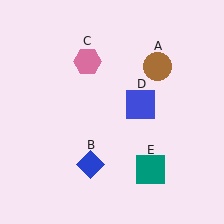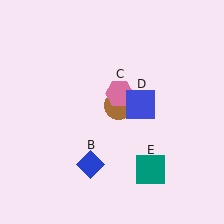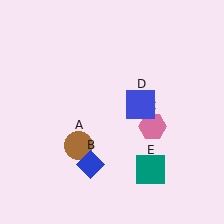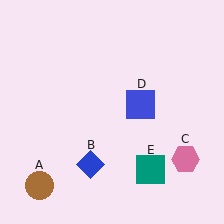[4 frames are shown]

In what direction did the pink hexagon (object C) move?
The pink hexagon (object C) moved down and to the right.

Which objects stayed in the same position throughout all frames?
Blue diamond (object B) and blue square (object D) and teal square (object E) remained stationary.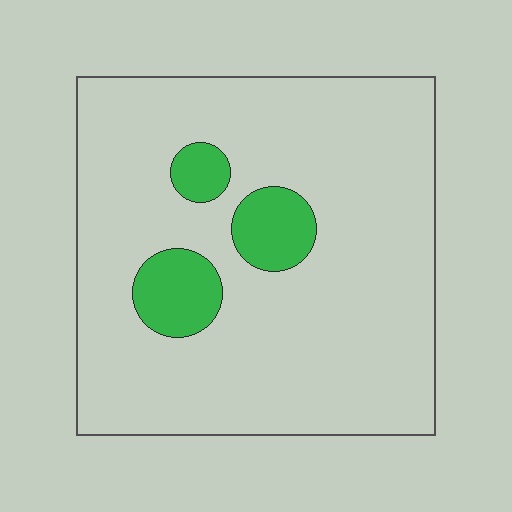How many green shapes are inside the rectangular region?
3.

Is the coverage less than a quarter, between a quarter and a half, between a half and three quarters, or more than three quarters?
Less than a quarter.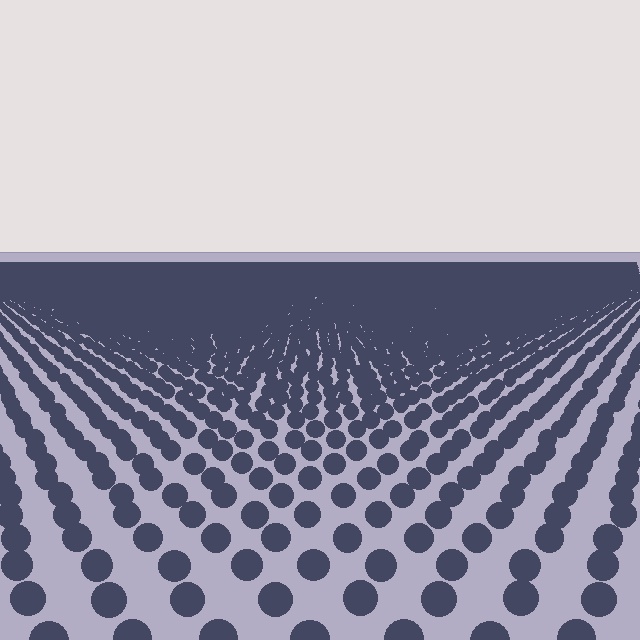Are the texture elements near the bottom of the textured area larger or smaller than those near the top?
Larger. Near the bottom, elements are closer to the viewer and appear at a bigger on-screen size.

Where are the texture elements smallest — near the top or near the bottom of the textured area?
Near the top.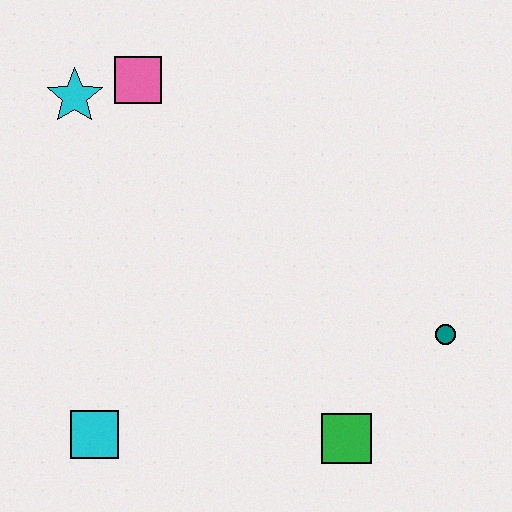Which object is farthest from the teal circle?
The cyan star is farthest from the teal circle.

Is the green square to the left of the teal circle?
Yes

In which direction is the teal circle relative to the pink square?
The teal circle is to the right of the pink square.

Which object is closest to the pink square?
The cyan star is closest to the pink square.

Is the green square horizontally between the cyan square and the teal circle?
Yes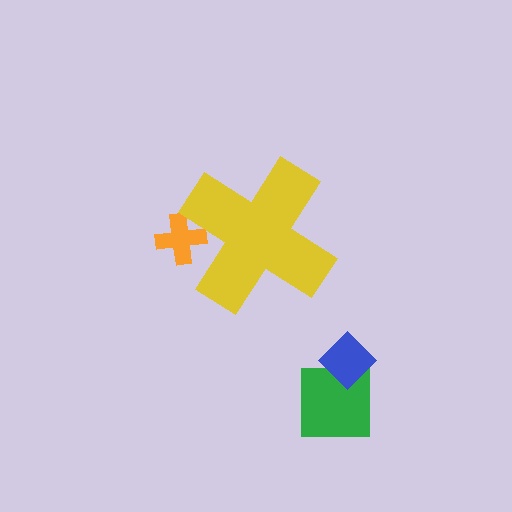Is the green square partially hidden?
No, the green square is fully visible.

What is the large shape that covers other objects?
A yellow cross.